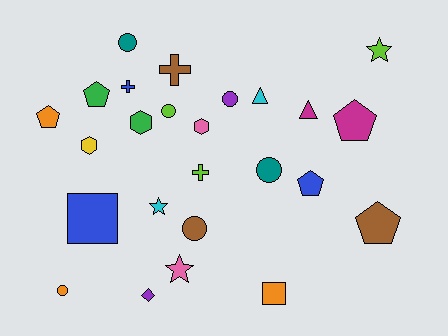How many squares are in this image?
There are 2 squares.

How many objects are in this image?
There are 25 objects.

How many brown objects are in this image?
There are 3 brown objects.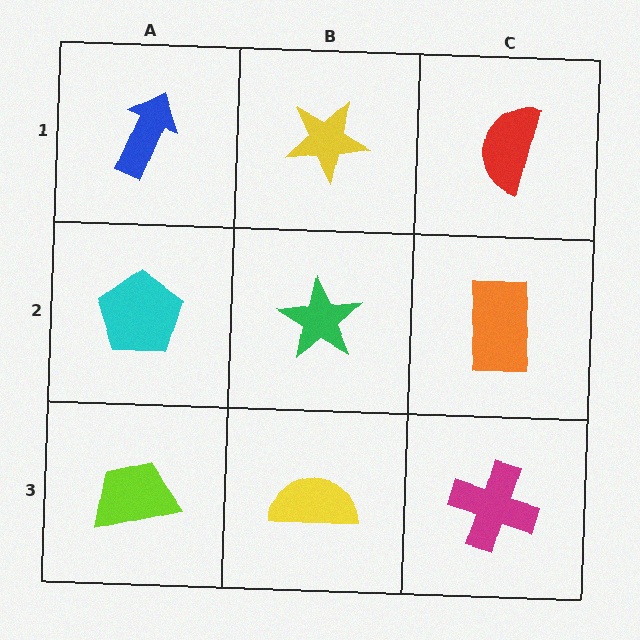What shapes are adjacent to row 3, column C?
An orange rectangle (row 2, column C), a yellow semicircle (row 3, column B).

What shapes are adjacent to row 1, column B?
A green star (row 2, column B), a blue arrow (row 1, column A), a red semicircle (row 1, column C).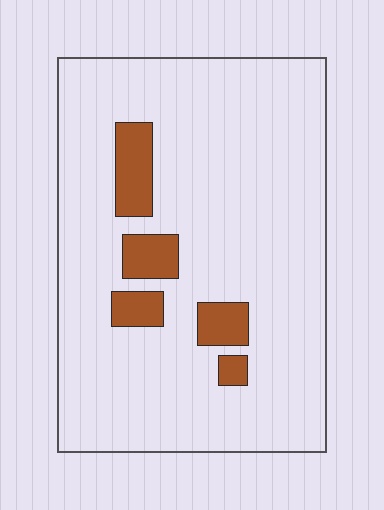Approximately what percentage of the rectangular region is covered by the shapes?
Approximately 10%.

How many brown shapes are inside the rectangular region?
5.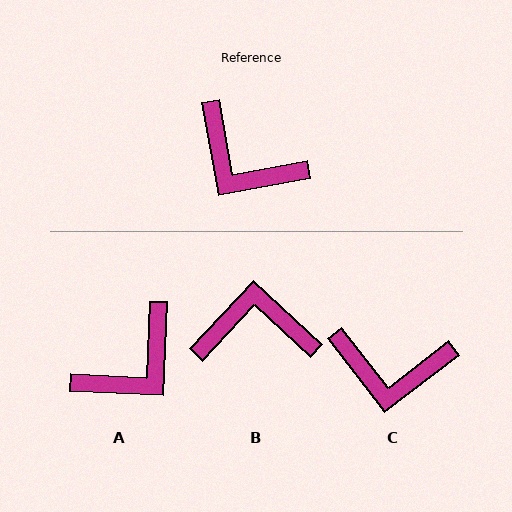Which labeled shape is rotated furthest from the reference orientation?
B, about 143 degrees away.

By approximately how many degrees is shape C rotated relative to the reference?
Approximately 27 degrees counter-clockwise.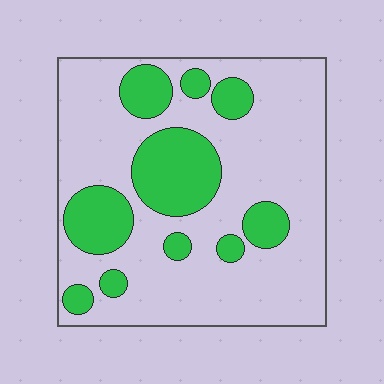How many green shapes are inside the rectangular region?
10.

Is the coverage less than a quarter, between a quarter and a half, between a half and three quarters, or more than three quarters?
Between a quarter and a half.